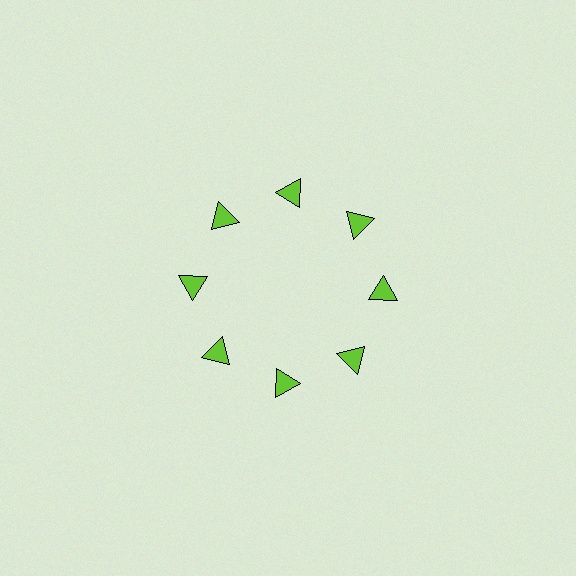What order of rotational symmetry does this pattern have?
This pattern has 8-fold rotational symmetry.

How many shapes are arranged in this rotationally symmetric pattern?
There are 8 shapes, arranged in 8 groups of 1.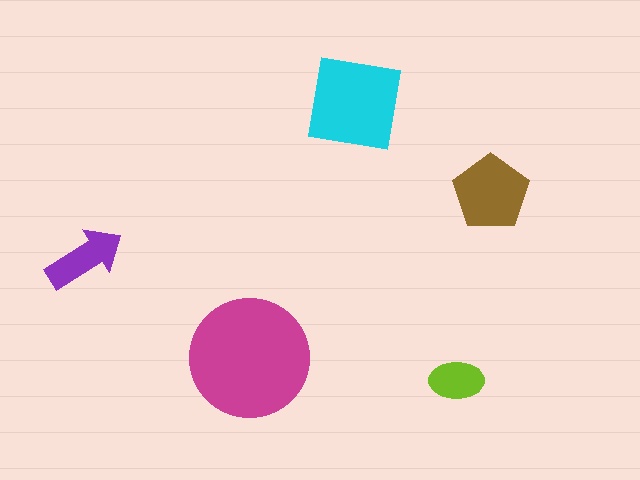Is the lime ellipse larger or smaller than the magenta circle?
Smaller.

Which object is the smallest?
The lime ellipse.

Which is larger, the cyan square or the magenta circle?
The magenta circle.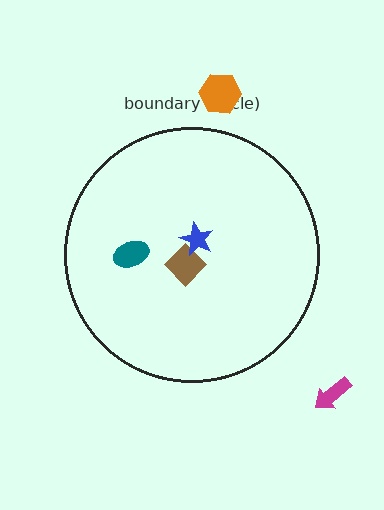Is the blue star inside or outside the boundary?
Inside.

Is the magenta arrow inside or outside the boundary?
Outside.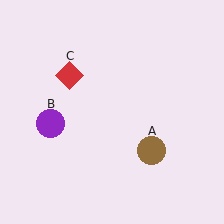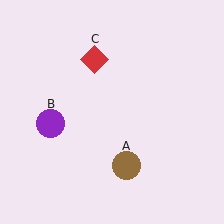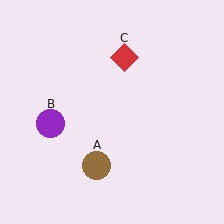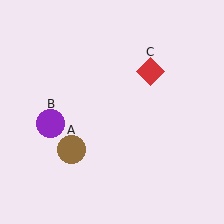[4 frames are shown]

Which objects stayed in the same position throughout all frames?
Purple circle (object B) remained stationary.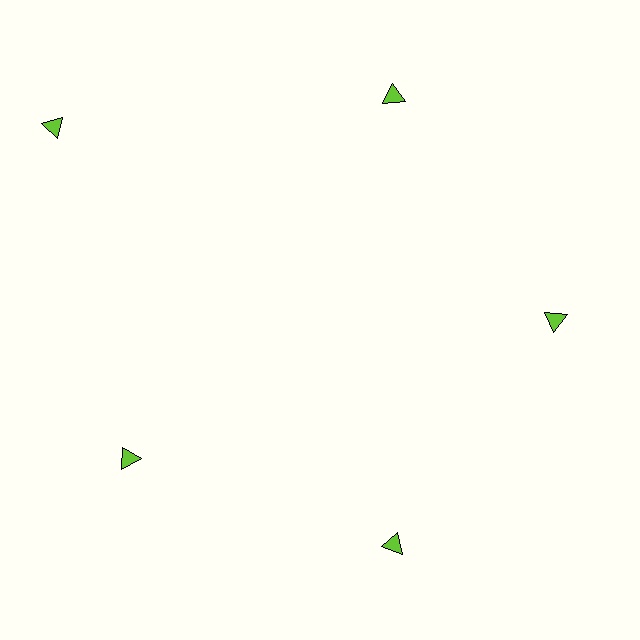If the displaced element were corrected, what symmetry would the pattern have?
It would have 5-fold rotational symmetry — the pattern would map onto itself every 72 degrees.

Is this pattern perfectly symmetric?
No. The 5 lime triangles are arranged in a ring, but one element near the 10 o'clock position is pushed outward from the center, breaking the 5-fold rotational symmetry.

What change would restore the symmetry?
The symmetry would be restored by moving it inward, back onto the ring so that all 5 triangles sit at equal angles and equal distance from the center.